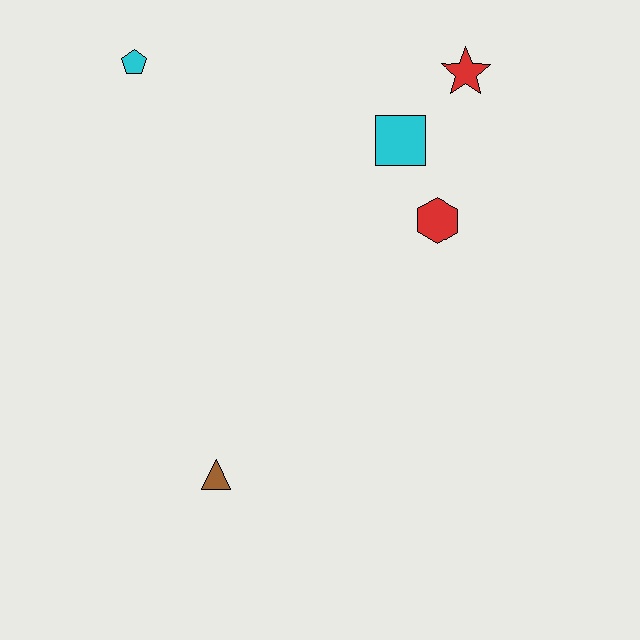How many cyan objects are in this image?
There are 2 cyan objects.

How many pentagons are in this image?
There is 1 pentagon.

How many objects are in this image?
There are 5 objects.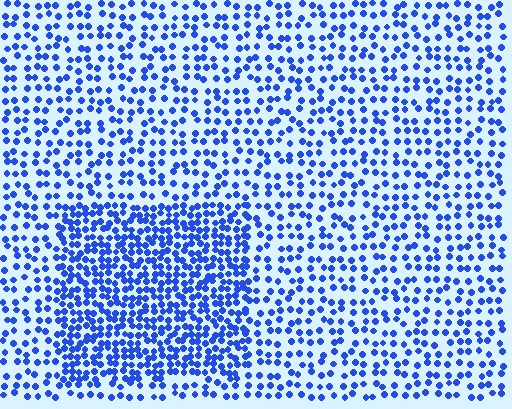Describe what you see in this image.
The image contains small blue elements arranged at two different densities. A rectangle-shaped region is visible where the elements are more densely packed than the surrounding area.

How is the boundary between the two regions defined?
The boundary is defined by a change in element density (approximately 2.0x ratio). All elements are the same color, size, and shape.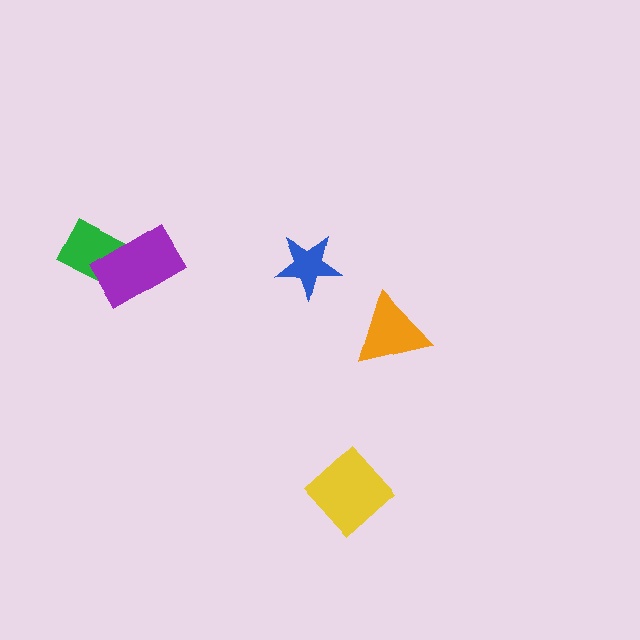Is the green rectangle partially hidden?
Yes, it is partially covered by another shape.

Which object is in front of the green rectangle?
The purple rectangle is in front of the green rectangle.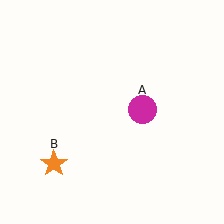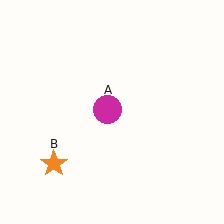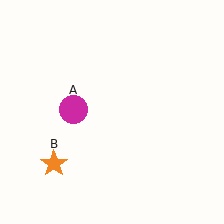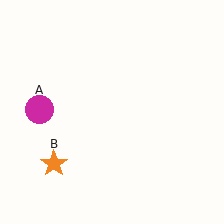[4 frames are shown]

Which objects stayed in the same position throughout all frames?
Orange star (object B) remained stationary.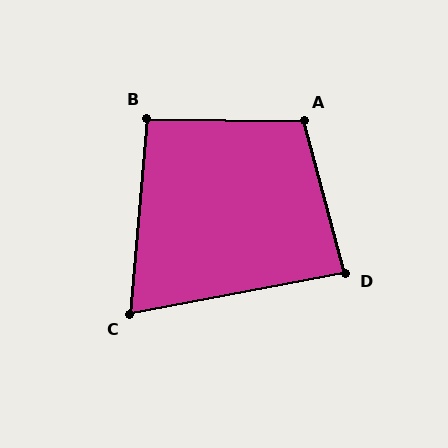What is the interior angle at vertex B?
Approximately 94 degrees (approximately right).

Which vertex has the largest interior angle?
A, at approximately 106 degrees.